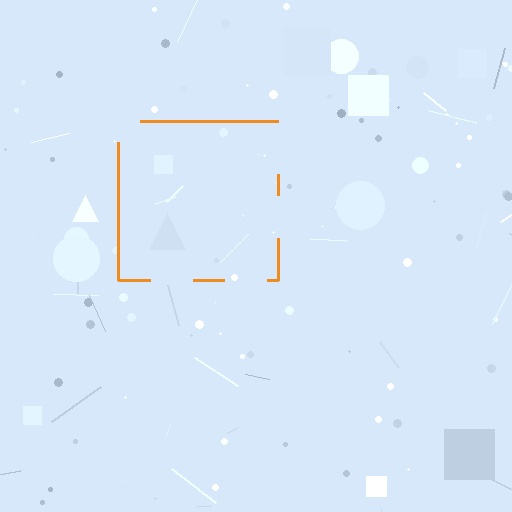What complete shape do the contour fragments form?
The contour fragments form a square.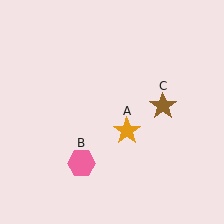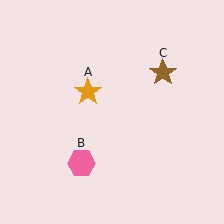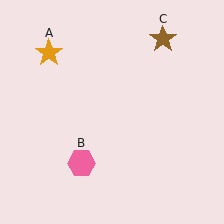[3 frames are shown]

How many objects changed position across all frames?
2 objects changed position: orange star (object A), brown star (object C).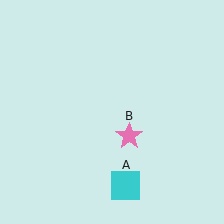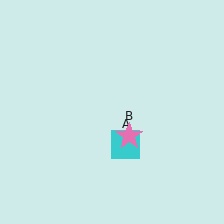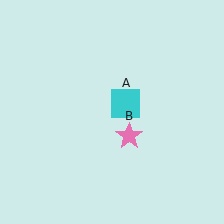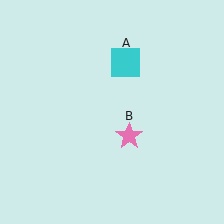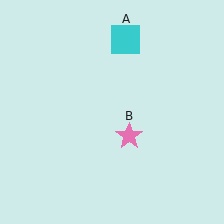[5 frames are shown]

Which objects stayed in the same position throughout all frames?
Pink star (object B) remained stationary.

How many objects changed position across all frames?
1 object changed position: cyan square (object A).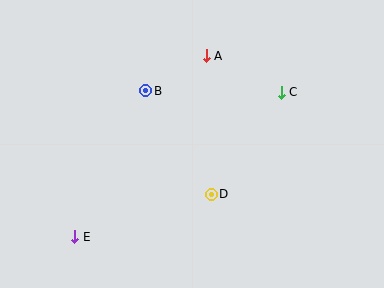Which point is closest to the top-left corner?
Point B is closest to the top-left corner.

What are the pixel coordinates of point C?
Point C is at (281, 92).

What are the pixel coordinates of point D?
Point D is at (211, 194).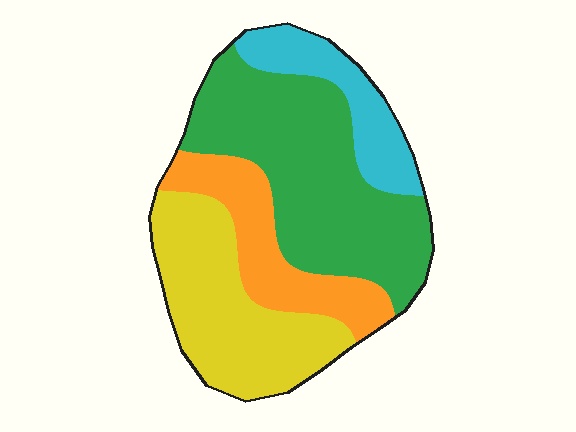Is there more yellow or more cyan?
Yellow.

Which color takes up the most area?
Green, at roughly 40%.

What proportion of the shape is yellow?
Yellow covers 28% of the shape.